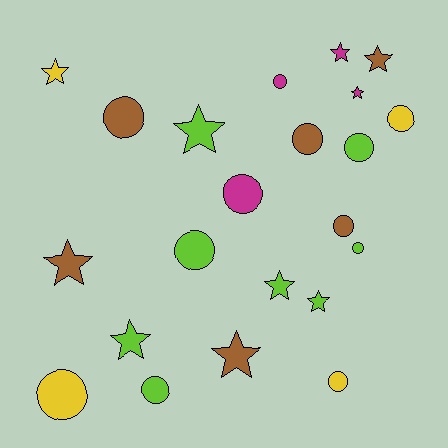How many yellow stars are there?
There is 1 yellow star.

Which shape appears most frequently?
Circle, with 12 objects.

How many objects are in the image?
There are 22 objects.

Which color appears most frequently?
Lime, with 8 objects.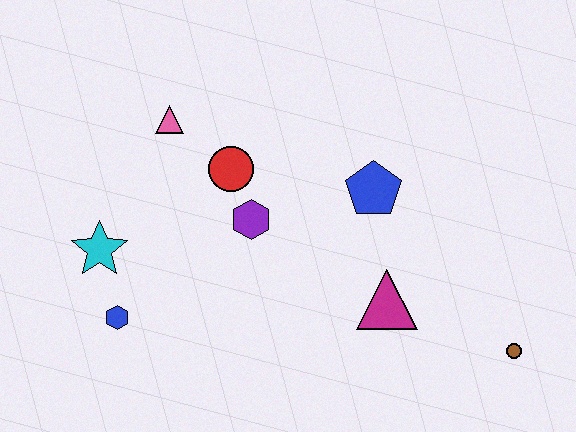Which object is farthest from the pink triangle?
The brown circle is farthest from the pink triangle.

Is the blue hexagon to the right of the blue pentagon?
No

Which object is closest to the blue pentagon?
The magenta triangle is closest to the blue pentagon.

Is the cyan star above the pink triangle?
No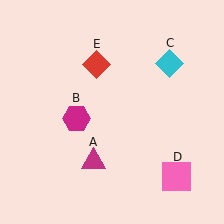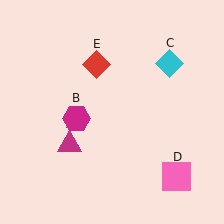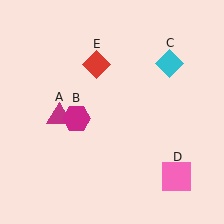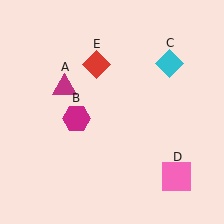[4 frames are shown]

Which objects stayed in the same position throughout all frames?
Magenta hexagon (object B) and cyan diamond (object C) and pink square (object D) and red diamond (object E) remained stationary.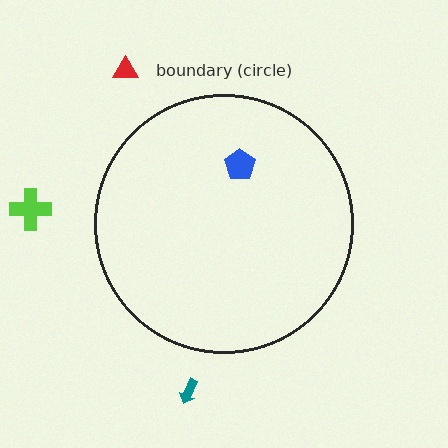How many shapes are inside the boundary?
1 inside, 3 outside.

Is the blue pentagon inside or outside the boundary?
Inside.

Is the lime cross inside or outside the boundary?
Outside.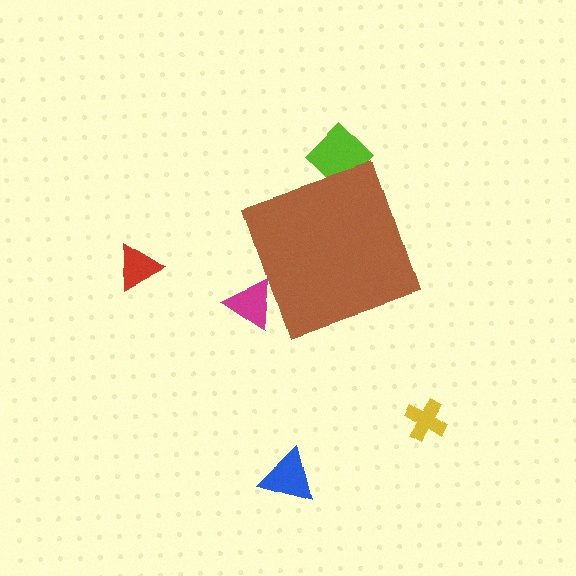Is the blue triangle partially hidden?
No, the blue triangle is fully visible.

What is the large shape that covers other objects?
A brown diamond.